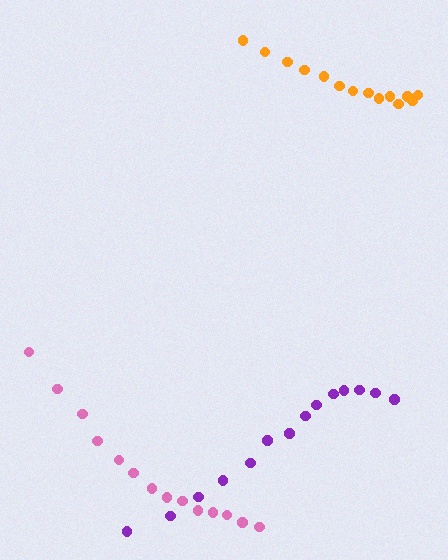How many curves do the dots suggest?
There are 3 distinct paths.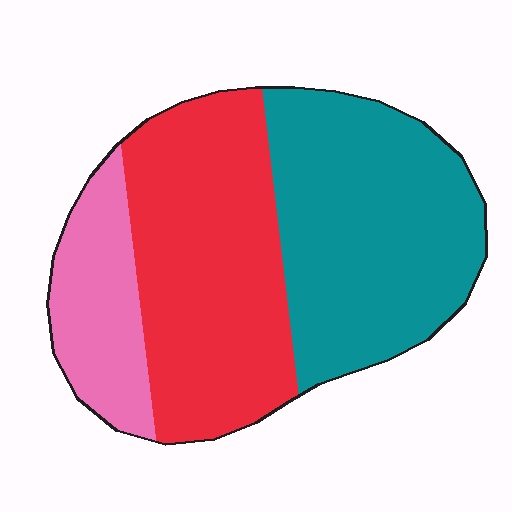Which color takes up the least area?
Pink, at roughly 15%.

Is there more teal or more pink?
Teal.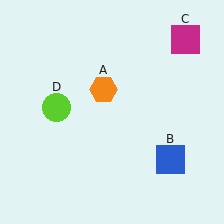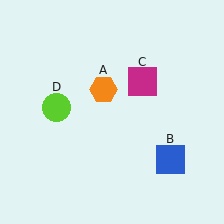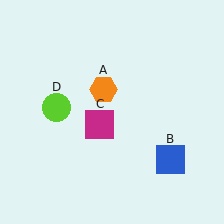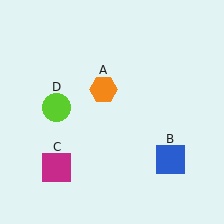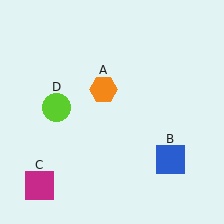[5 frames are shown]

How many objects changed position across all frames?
1 object changed position: magenta square (object C).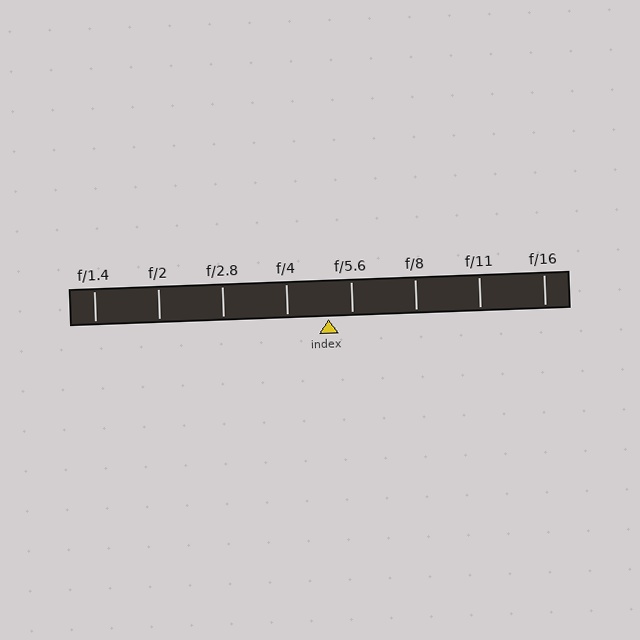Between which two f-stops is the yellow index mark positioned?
The index mark is between f/4 and f/5.6.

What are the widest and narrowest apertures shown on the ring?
The widest aperture shown is f/1.4 and the narrowest is f/16.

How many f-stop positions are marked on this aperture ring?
There are 8 f-stop positions marked.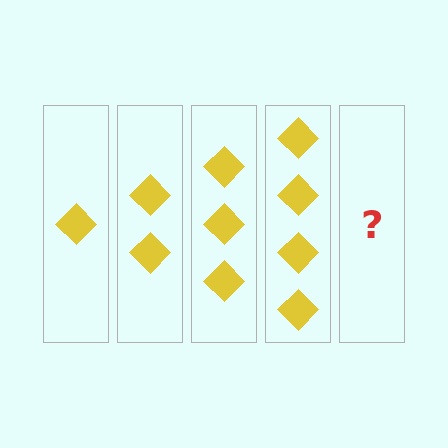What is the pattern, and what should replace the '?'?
The pattern is that each step adds one more diamond. The '?' should be 5 diamonds.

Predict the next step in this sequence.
The next step is 5 diamonds.